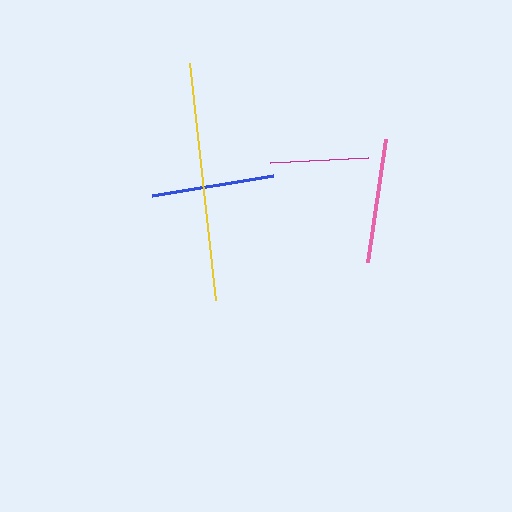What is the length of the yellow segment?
The yellow segment is approximately 238 pixels long.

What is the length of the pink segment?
The pink segment is approximately 125 pixels long.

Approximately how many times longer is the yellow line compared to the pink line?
The yellow line is approximately 1.9 times the length of the pink line.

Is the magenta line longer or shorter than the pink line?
The pink line is longer than the magenta line.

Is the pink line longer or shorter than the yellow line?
The yellow line is longer than the pink line.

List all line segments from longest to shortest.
From longest to shortest: yellow, pink, blue, magenta.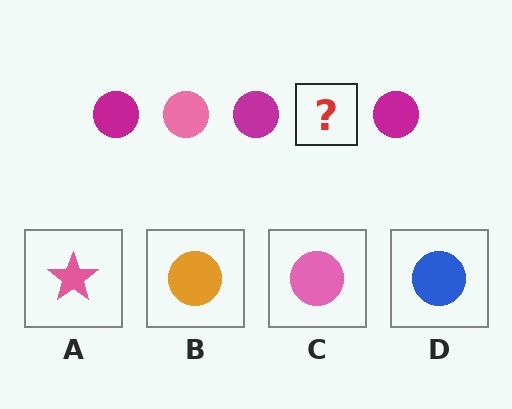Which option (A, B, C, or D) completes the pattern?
C.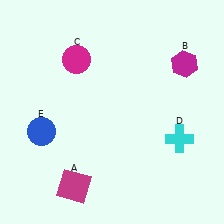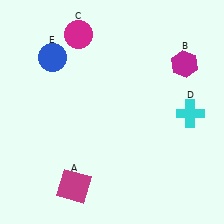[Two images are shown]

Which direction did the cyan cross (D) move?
The cyan cross (D) moved up.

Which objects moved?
The objects that moved are: the magenta circle (C), the cyan cross (D), the blue circle (E).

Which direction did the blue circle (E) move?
The blue circle (E) moved up.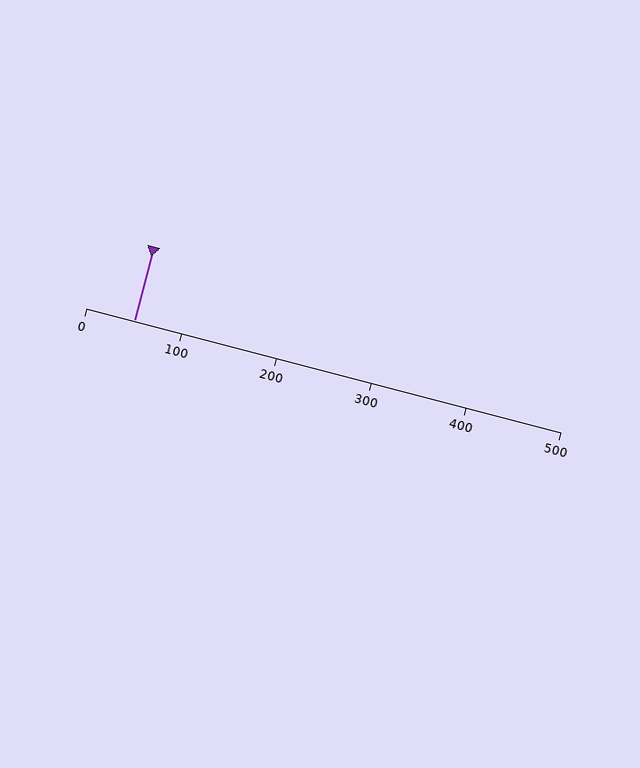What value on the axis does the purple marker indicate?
The marker indicates approximately 50.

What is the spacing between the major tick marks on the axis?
The major ticks are spaced 100 apart.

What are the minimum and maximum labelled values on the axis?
The axis runs from 0 to 500.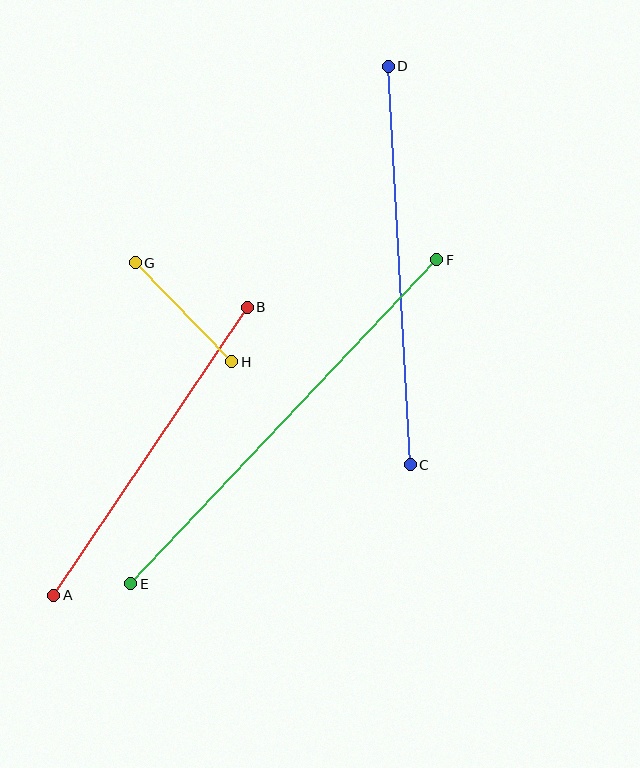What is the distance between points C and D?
The distance is approximately 399 pixels.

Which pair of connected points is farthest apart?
Points E and F are farthest apart.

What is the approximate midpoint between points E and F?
The midpoint is at approximately (284, 422) pixels.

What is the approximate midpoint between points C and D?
The midpoint is at approximately (399, 266) pixels.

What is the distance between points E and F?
The distance is approximately 446 pixels.